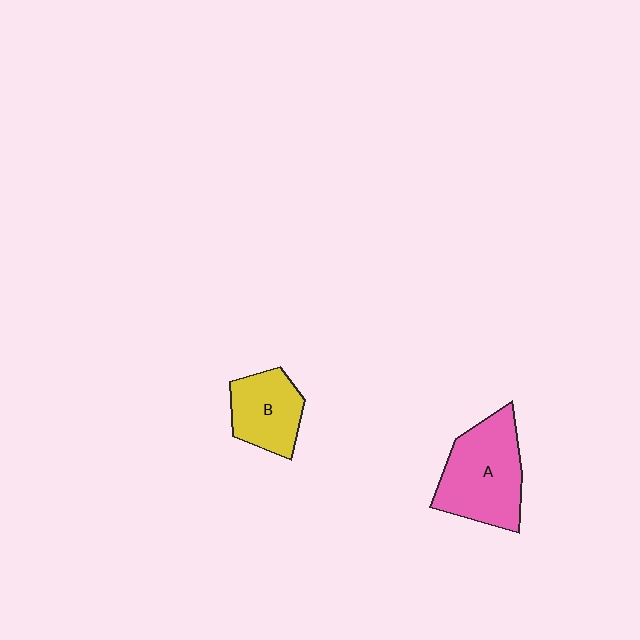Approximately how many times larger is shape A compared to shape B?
Approximately 1.6 times.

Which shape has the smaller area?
Shape B (yellow).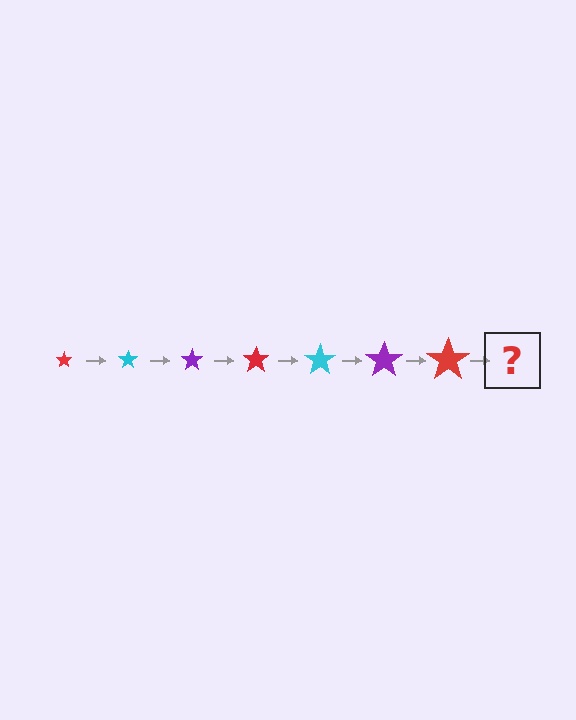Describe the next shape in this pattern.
It should be a cyan star, larger than the previous one.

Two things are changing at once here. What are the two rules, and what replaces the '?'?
The two rules are that the star grows larger each step and the color cycles through red, cyan, and purple. The '?' should be a cyan star, larger than the previous one.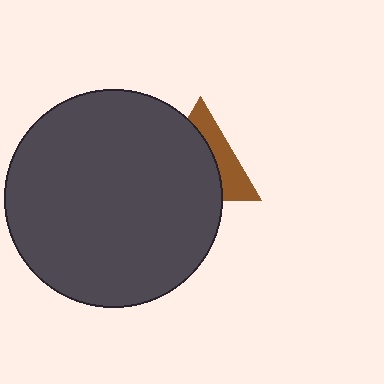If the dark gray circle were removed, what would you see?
You would see the complete brown triangle.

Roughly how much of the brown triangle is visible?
A small part of it is visible (roughly 37%).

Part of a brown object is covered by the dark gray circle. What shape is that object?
It is a triangle.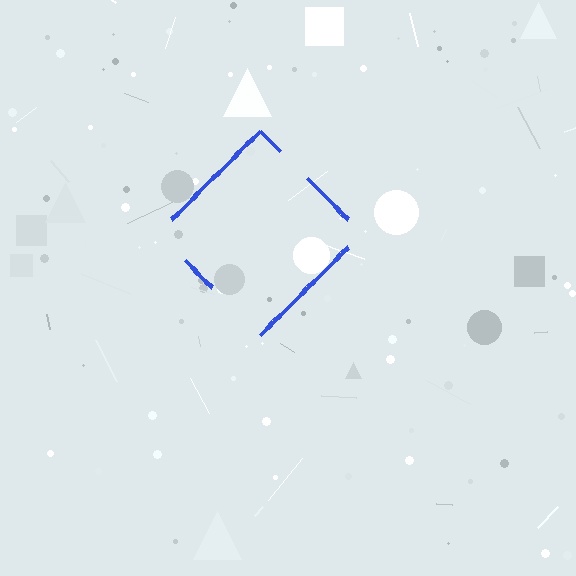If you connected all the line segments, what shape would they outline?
They would outline a diamond.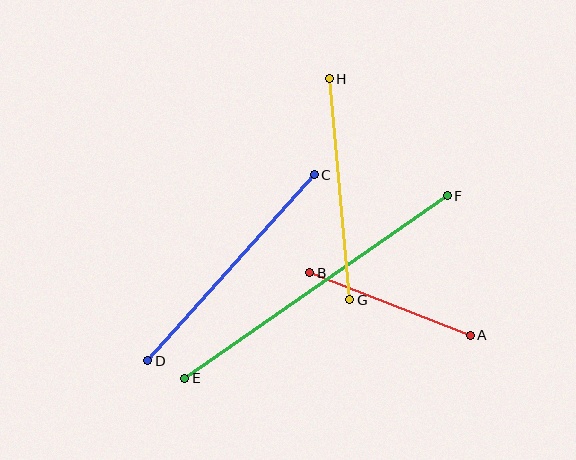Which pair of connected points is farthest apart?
Points E and F are farthest apart.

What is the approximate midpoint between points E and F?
The midpoint is at approximately (316, 287) pixels.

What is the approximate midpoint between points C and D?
The midpoint is at approximately (231, 268) pixels.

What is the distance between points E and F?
The distance is approximately 320 pixels.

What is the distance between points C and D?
The distance is approximately 250 pixels.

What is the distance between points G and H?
The distance is approximately 222 pixels.